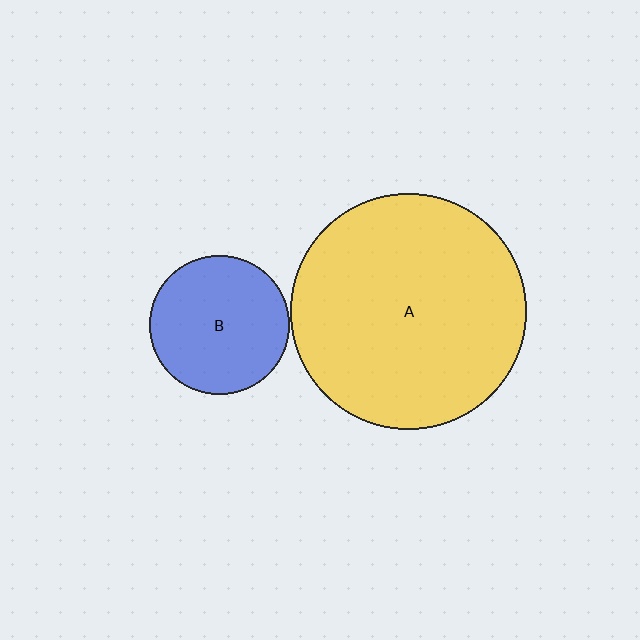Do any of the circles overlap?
No, none of the circles overlap.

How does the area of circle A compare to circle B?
Approximately 2.9 times.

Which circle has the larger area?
Circle A (yellow).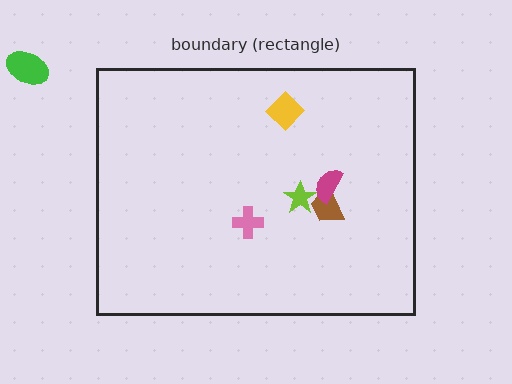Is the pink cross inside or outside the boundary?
Inside.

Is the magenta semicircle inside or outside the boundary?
Inside.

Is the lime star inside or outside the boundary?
Inside.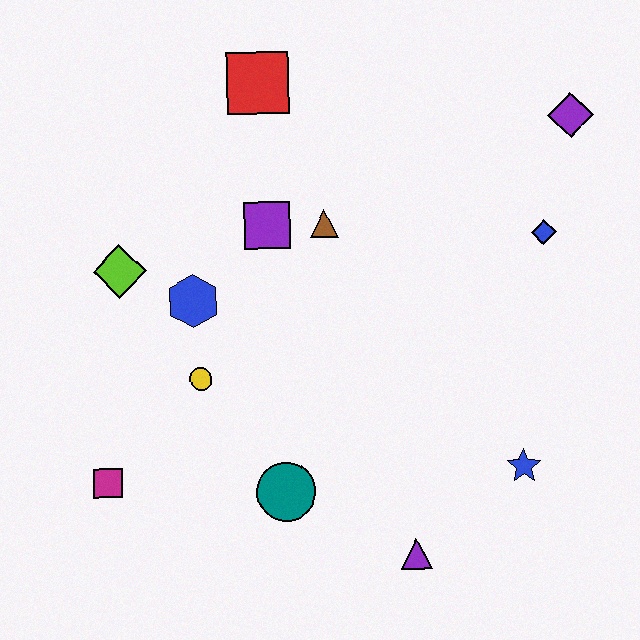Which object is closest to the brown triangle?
The purple square is closest to the brown triangle.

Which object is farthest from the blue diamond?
The magenta square is farthest from the blue diamond.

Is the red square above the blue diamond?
Yes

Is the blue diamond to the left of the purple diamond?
Yes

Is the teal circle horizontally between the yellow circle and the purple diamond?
Yes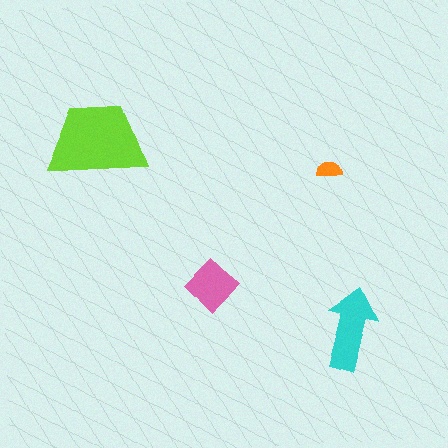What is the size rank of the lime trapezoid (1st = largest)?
1st.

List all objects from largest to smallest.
The lime trapezoid, the cyan arrow, the pink diamond, the orange semicircle.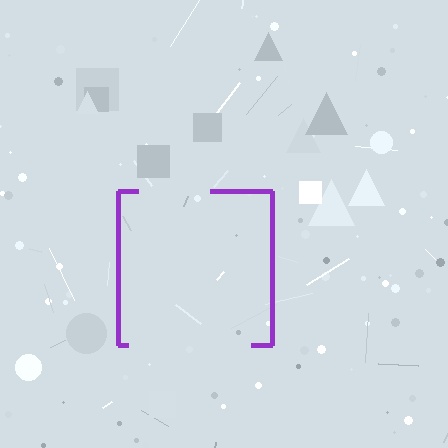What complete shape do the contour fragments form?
The contour fragments form a square.